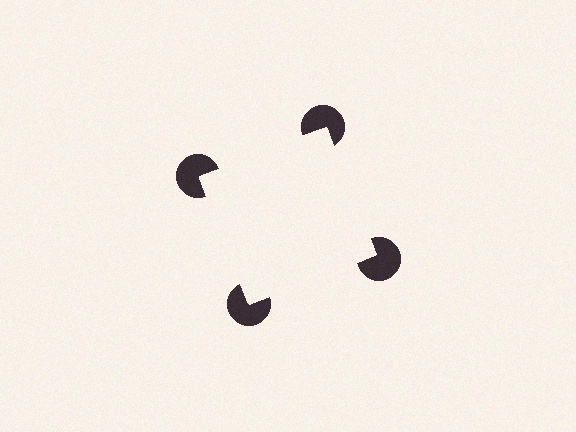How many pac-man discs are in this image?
There are 4 — one at each vertex of the illusory square.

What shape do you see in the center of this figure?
An illusory square — its edges are inferred from the aligned wedge cuts in the pac-man discs, not physically drawn.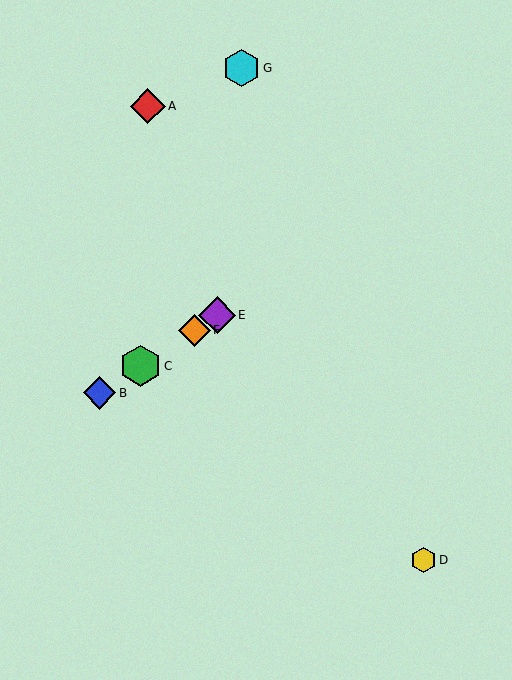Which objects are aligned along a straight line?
Objects B, C, E, F are aligned along a straight line.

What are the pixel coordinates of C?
Object C is at (141, 366).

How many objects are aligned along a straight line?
4 objects (B, C, E, F) are aligned along a straight line.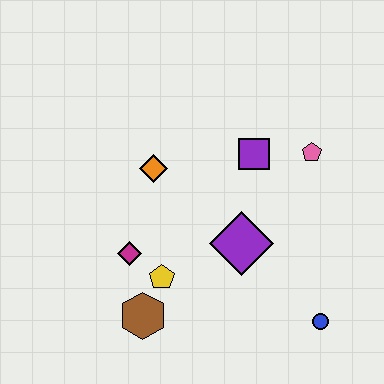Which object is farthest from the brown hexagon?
The pink pentagon is farthest from the brown hexagon.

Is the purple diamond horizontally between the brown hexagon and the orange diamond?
No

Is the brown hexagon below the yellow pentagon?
Yes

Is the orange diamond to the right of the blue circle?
No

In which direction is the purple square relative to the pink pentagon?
The purple square is to the left of the pink pentagon.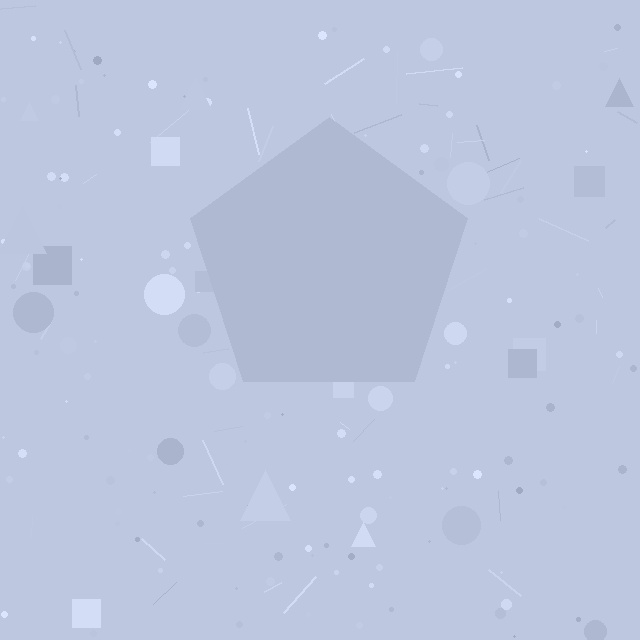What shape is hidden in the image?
A pentagon is hidden in the image.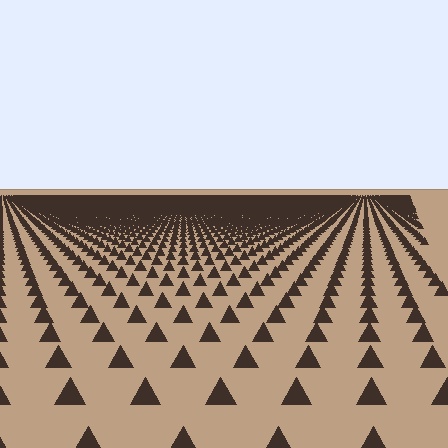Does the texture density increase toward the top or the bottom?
Density increases toward the top.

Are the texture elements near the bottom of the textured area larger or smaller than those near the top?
Larger. Near the bottom, elements are closer to the viewer and appear at a bigger on-screen size.